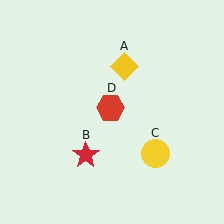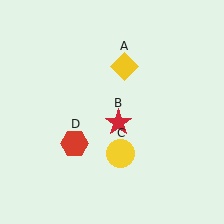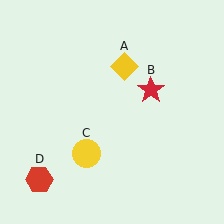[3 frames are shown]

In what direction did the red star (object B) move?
The red star (object B) moved up and to the right.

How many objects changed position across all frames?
3 objects changed position: red star (object B), yellow circle (object C), red hexagon (object D).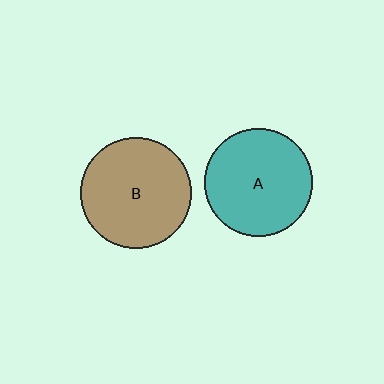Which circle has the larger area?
Circle B (brown).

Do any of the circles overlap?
No, none of the circles overlap.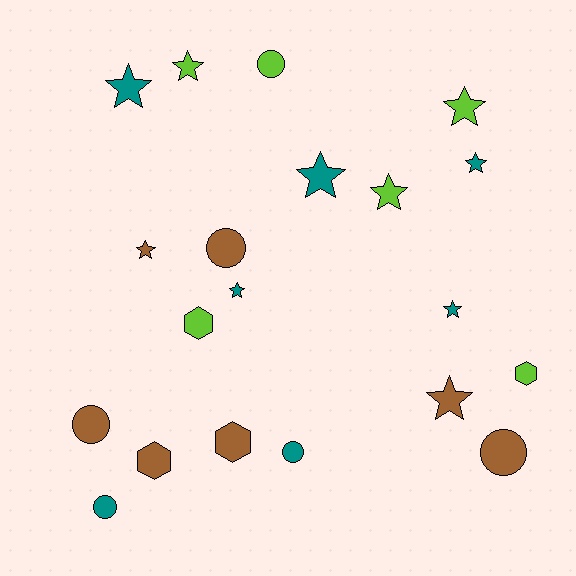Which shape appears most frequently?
Star, with 10 objects.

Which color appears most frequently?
Brown, with 7 objects.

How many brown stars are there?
There are 2 brown stars.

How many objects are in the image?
There are 20 objects.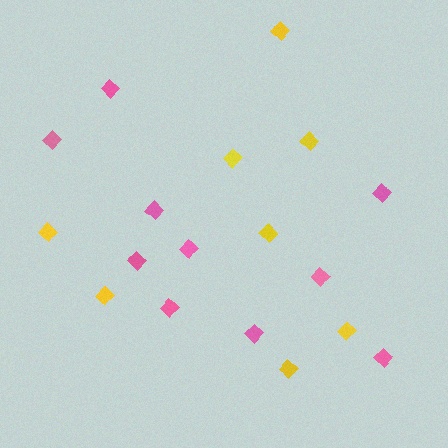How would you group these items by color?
There are 2 groups: one group of pink diamonds (10) and one group of yellow diamonds (8).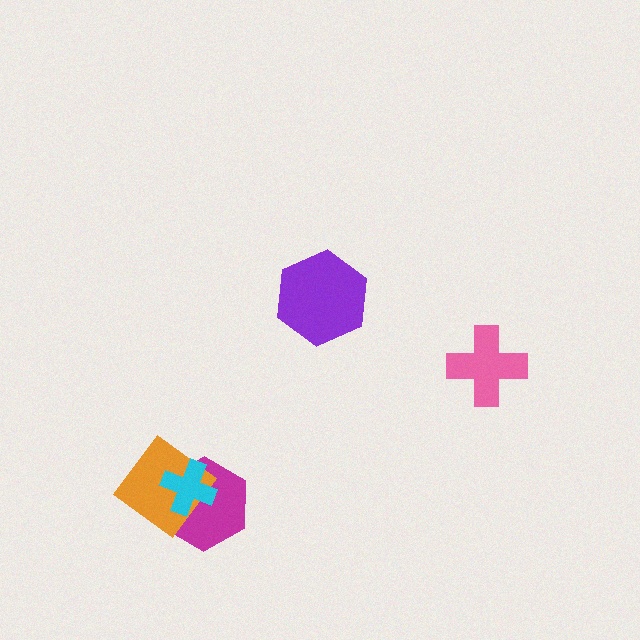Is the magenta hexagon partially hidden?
Yes, it is partially covered by another shape.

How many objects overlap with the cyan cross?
2 objects overlap with the cyan cross.